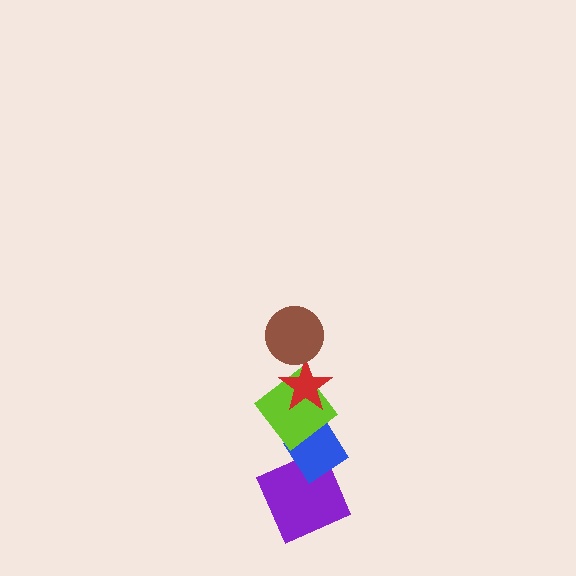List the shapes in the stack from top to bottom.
From top to bottom: the brown circle, the red star, the lime diamond, the blue diamond, the purple square.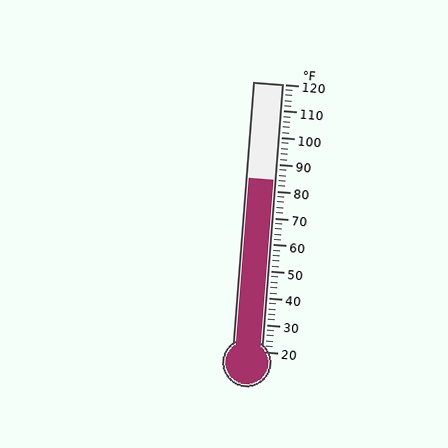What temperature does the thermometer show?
The thermometer shows approximately 84°F.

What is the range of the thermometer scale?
The thermometer scale ranges from 20°F to 120°F.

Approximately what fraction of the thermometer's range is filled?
The thermometer is filled to approximately 65% of its range.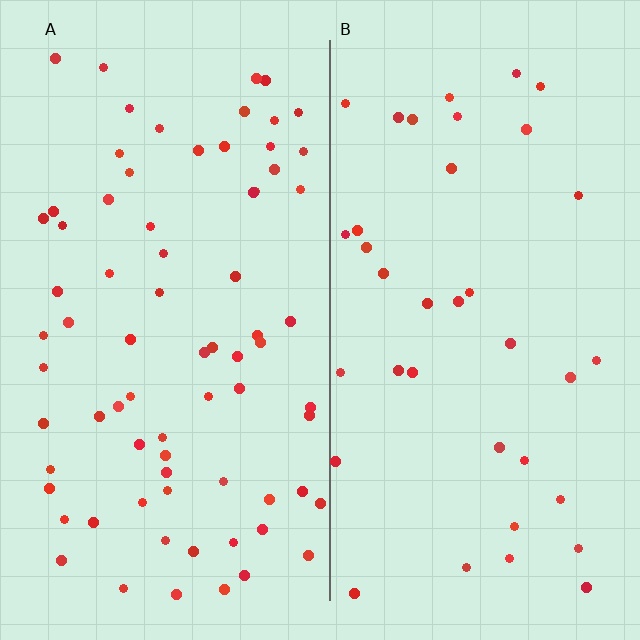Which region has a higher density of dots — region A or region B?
A (the left).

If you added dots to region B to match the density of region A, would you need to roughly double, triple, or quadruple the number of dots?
Approximately double.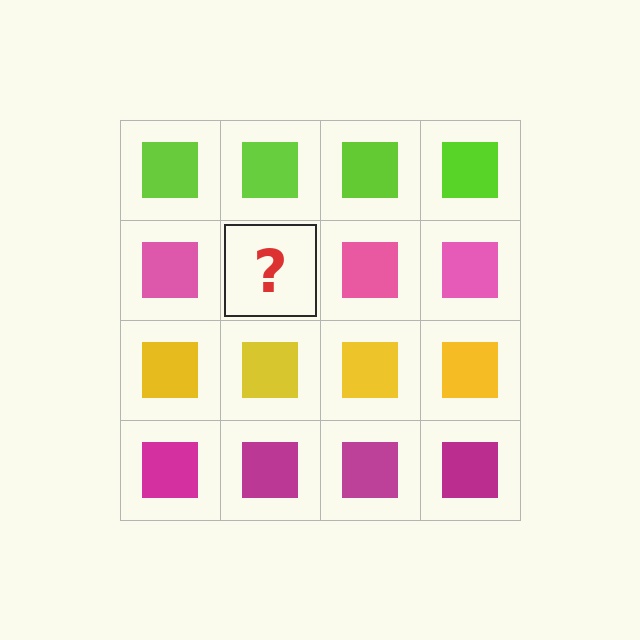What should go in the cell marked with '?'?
The missing cell should contain a pink square.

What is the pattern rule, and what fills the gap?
The rule is that each row has a consistent color. The gap should be filled with a pink square.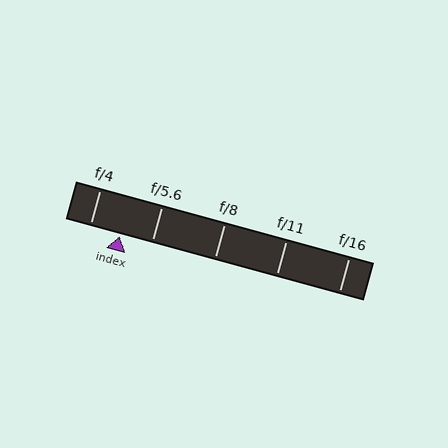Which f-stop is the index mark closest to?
The index mark is closest to f/4.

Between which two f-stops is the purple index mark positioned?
The index mark is between f/4 and f/5.6.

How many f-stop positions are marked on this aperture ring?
There are 5 f-stop positions marked.